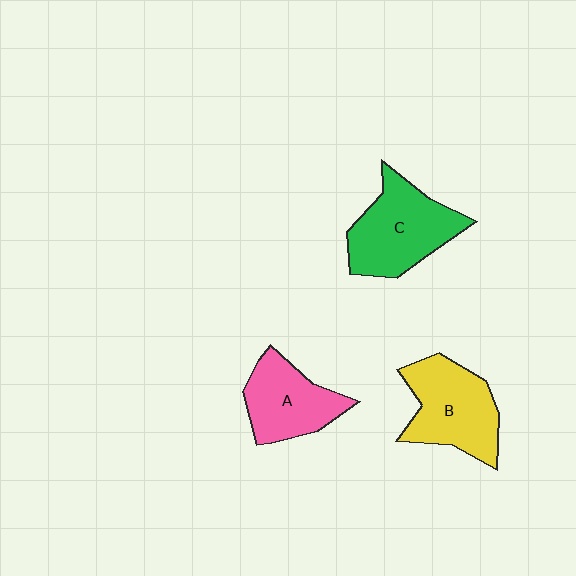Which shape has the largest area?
Shape C (green).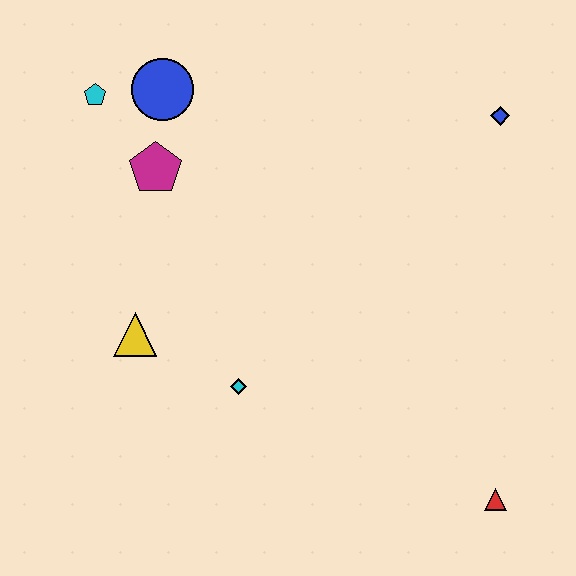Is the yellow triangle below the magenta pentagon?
Yes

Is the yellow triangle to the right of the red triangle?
No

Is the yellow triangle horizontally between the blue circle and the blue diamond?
No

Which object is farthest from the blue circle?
The red triangle is farthest from the blue circle.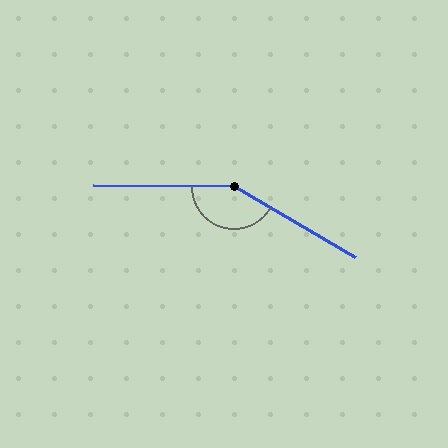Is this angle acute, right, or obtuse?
It is obtuse.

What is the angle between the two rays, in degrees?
Approximately 150 degrees.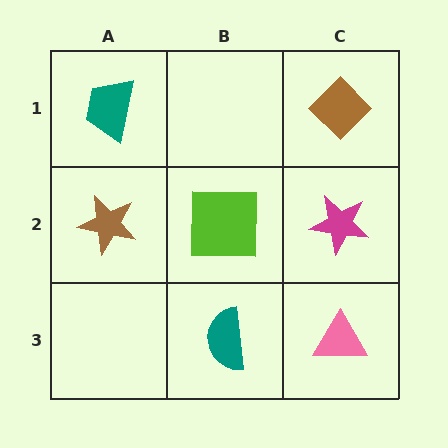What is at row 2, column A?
A brown star.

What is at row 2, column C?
A magenta star.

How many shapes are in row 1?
2 shapes.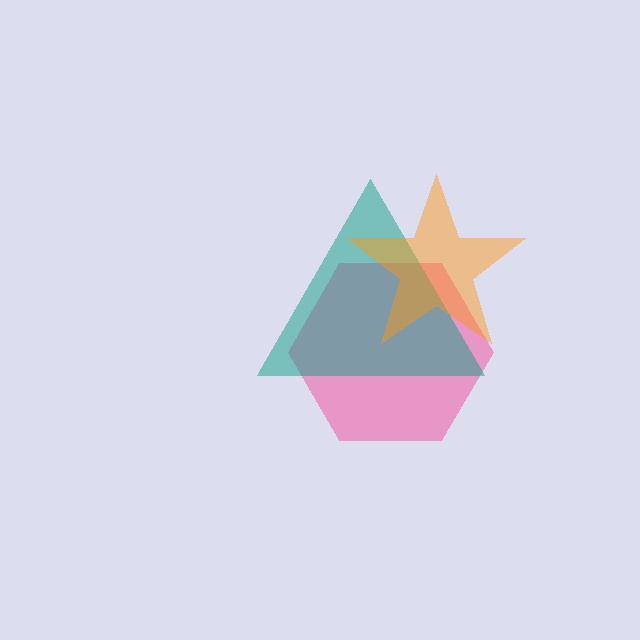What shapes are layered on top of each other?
The layered shapes are: a pink hexagon, a teal triangle, an orange star.